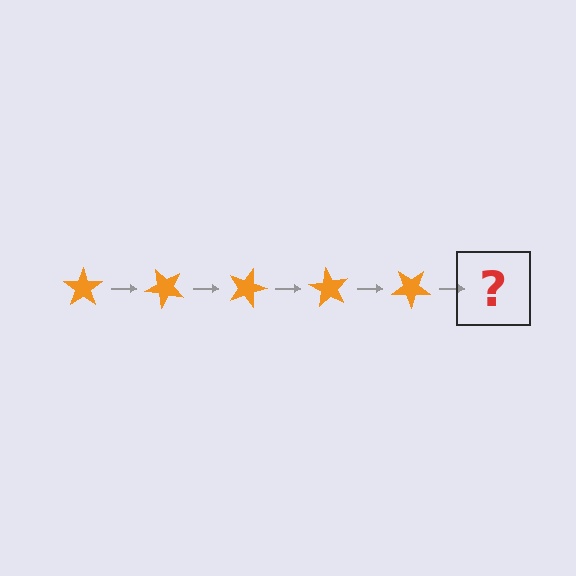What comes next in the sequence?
The next element should be an orange star rotated 225 degrees.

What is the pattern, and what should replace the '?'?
The pattern is that the star rotates 45 degrees each step. The '?' should be an orange star rotated 225 degrees.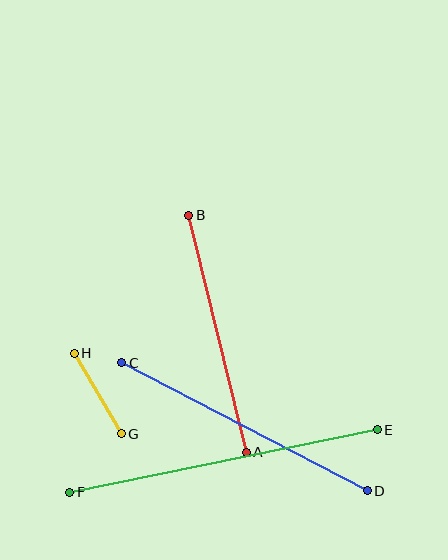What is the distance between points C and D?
The distance is approximately 277 pixels.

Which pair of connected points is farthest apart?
Points E and F are farthest apart.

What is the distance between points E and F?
The distance is approximately 314 pixels.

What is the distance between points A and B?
The distance is approximately 244 pixels.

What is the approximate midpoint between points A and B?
The midpoint is at approximately (217, 334) pixels.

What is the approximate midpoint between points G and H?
The midpoint is at approximately (98, 394) pixels.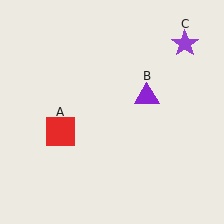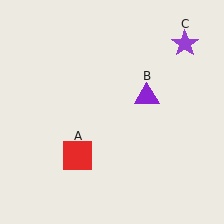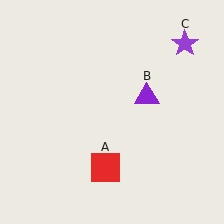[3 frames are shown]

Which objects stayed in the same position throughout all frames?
Purple triangle (object B) and purple star (object C) remained stationary.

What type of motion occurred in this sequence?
The red square (object A) rotated counterclockwise around the center of the scene.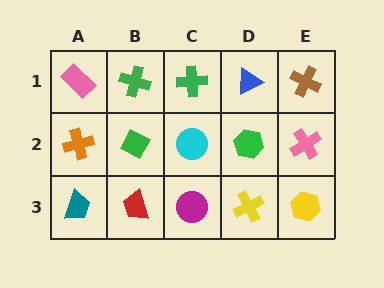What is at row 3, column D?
A yellow cross.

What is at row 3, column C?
A magenta circle.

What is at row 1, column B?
A green cross.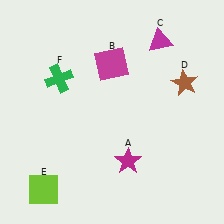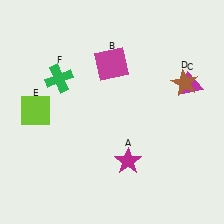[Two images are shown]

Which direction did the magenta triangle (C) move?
The magenta triangle (C) moved down.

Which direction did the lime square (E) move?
The lime square (E) moved up.